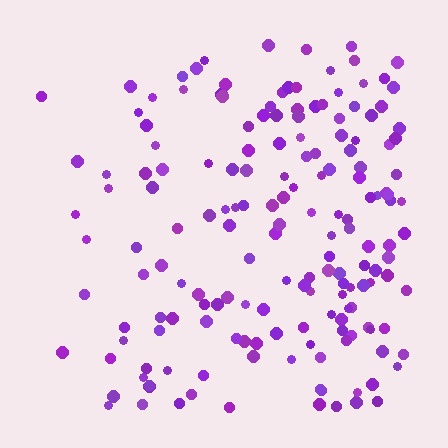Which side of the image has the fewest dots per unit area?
The left.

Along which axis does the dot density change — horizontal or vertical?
Horizontal.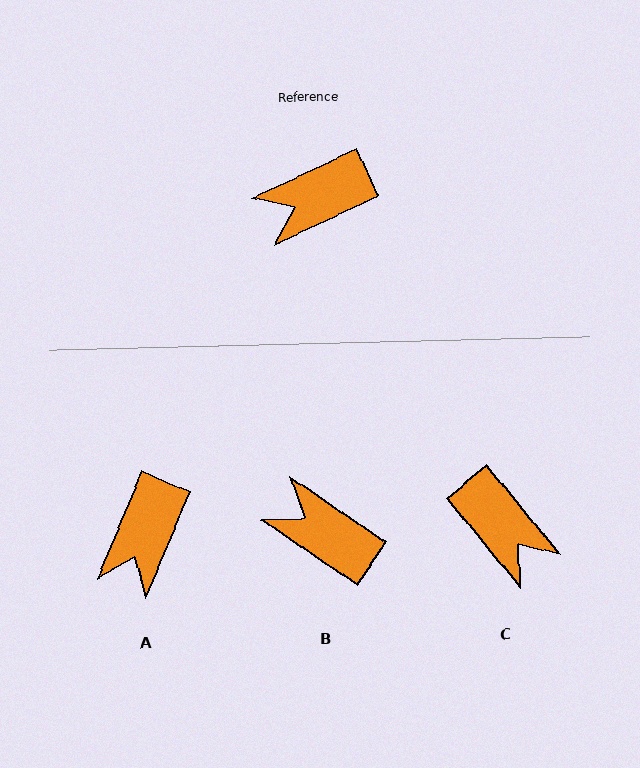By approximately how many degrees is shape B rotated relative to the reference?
Approximately 59 degrees clockwise.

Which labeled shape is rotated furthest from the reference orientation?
C, about 105 degrees away.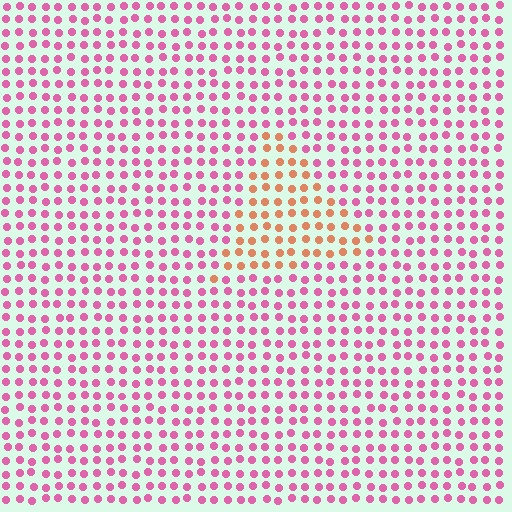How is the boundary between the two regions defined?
The boundary is defined purely by a slight shift in hue (about 52 degrees). Spacing, size, and orientation are identical on both sides.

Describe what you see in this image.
The image is filled with small pink elements in a uniform arrangement. A triangle-shaped region is visible where the elements are tinted to a slightly different hue, forming a subtle color boundary.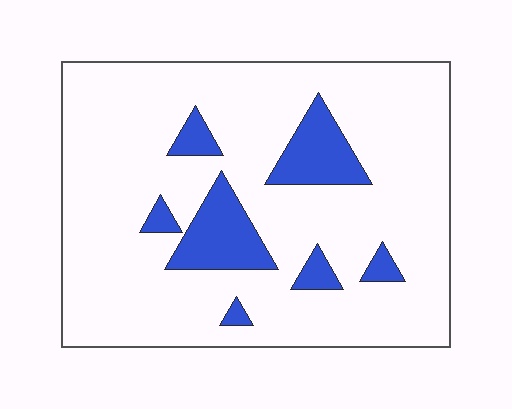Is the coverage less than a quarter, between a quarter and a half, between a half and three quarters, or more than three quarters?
Less than a quarter.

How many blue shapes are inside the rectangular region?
7.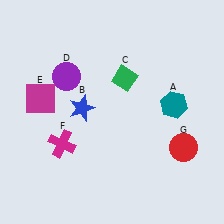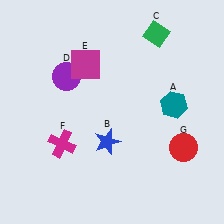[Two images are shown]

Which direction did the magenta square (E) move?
The magenta square (E) moved right.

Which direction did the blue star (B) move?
The blue star (B) moved down.